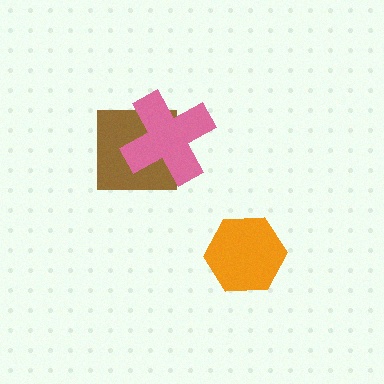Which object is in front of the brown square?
The pink cross is in front of the brown square.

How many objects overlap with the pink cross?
1 object overlaps with the pink cross.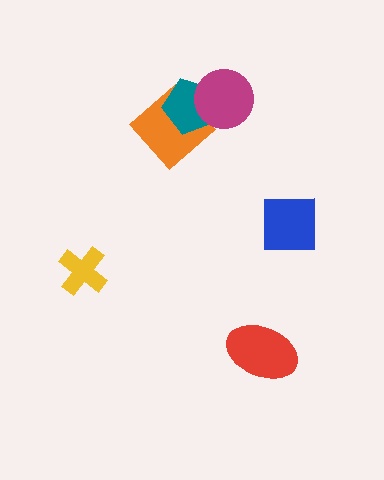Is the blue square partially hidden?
No, no other shape covers it.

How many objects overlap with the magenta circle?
2 objects overlap with the magenta circle.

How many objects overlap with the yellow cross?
0 objects overlap with the yellow cross.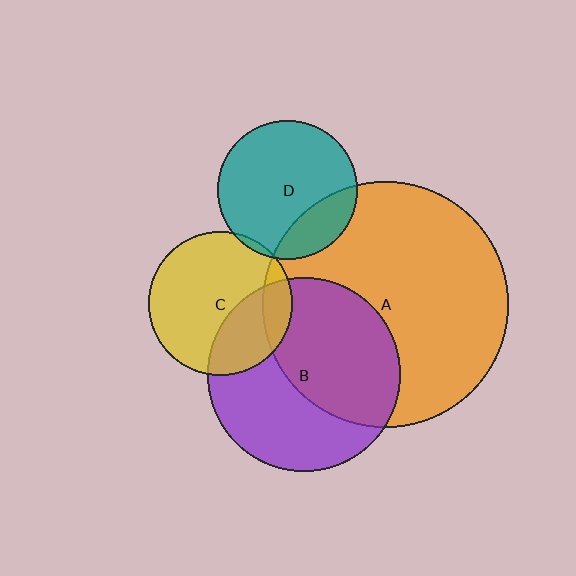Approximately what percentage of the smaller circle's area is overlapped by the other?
Approximately 5%.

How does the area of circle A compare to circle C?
Approximately 2.9 times.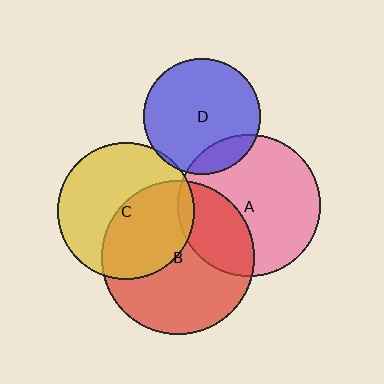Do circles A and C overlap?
Yes.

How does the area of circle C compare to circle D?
Approximately 1.4 times.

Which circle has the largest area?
Circle B (red).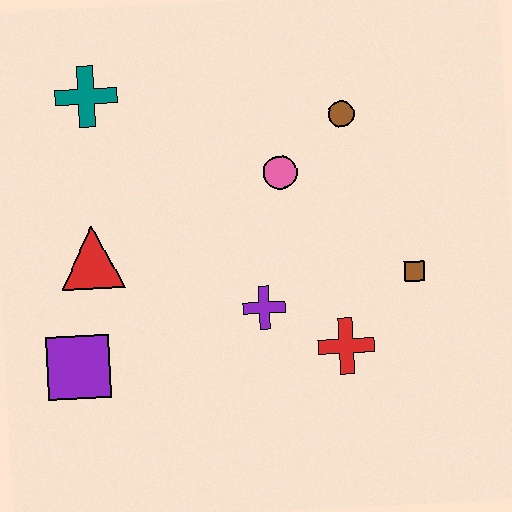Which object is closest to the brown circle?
The pink circle is closest to the brown circle.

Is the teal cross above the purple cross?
Yes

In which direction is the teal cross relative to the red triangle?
The teal cross is above the red triangle.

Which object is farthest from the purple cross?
The teal cross is farthest from the purple cross.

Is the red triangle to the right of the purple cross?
No